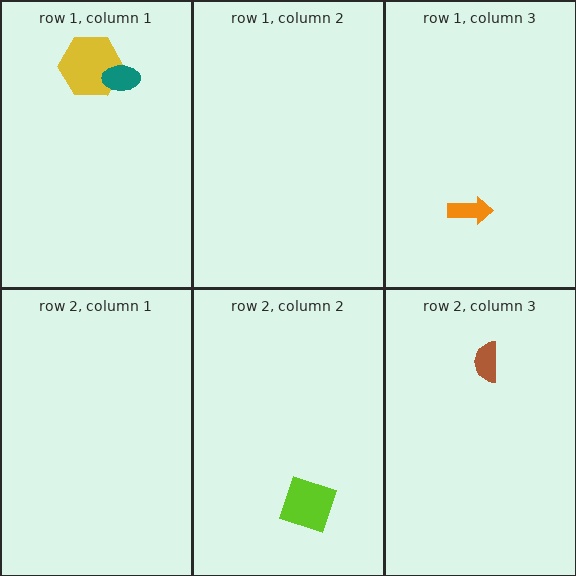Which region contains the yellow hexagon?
The row 1, column 1 region.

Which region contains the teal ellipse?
The row 1, column 1 region.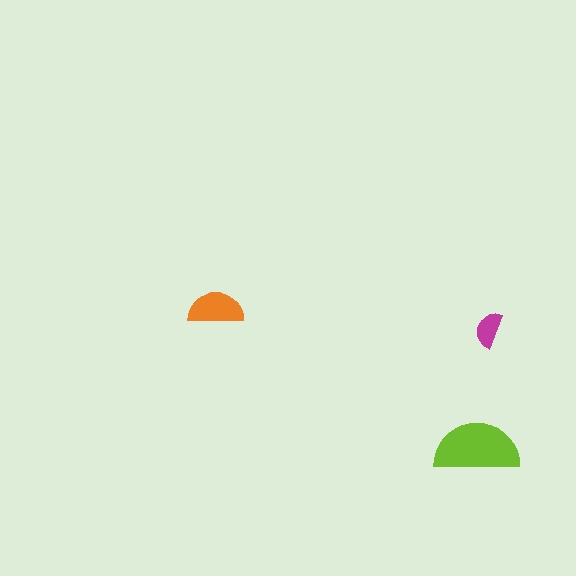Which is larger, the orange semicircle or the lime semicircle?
The lime one.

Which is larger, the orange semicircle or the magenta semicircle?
The orange one.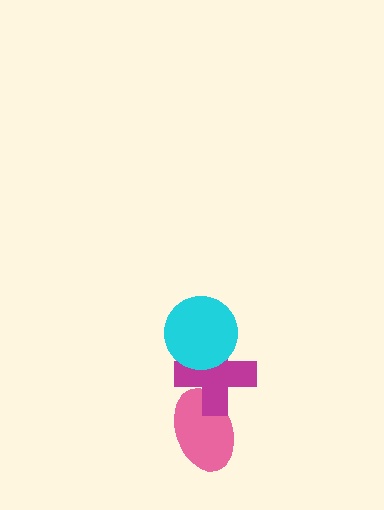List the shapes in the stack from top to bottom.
From top to bottom: the cyan circle, the magenta cross, the pink ellipse.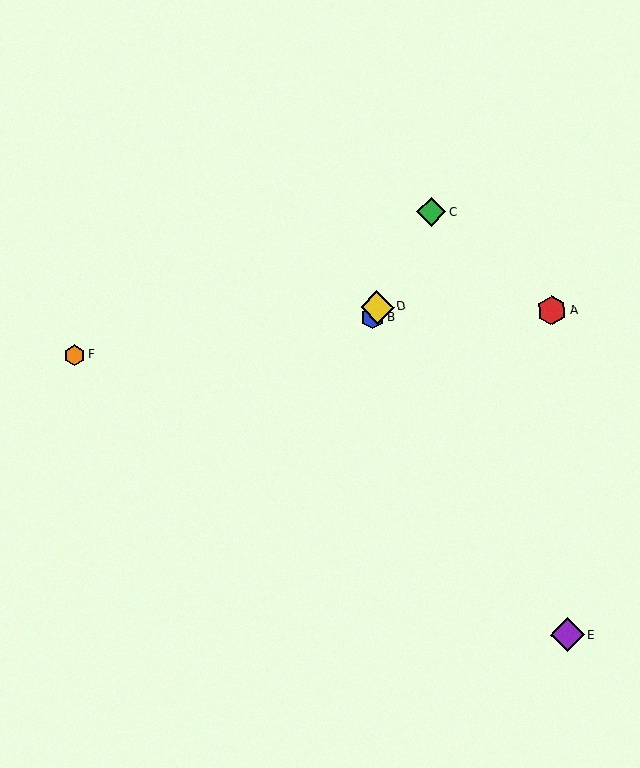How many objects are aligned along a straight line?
3 objects (B, C, D) are aligned along a straight line.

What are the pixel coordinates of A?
Object A is at (552, 311).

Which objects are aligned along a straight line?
Objects B, C, D are aligned along a straight line.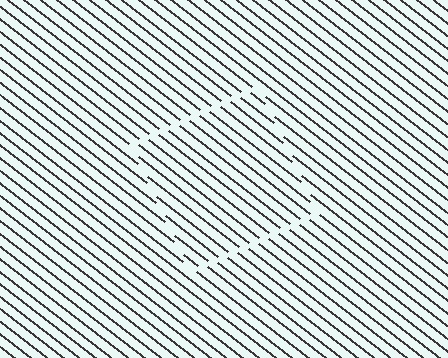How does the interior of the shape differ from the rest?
The interior of the shape contains the same grating, shifted by half a period — the contour is defined by the phase discontinuity where line-ends from the inner and outer gratings abut.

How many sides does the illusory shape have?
4 sides — the line-ends trace a square.